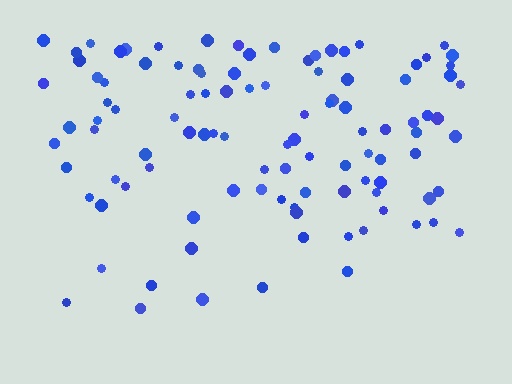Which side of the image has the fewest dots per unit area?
The bottom.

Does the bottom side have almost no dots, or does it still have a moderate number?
Still a moderate number, just noticeably fewer than the top.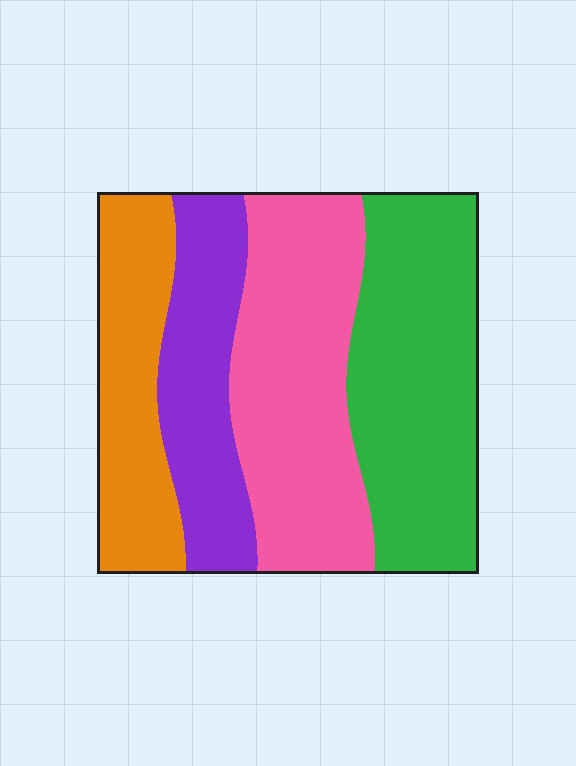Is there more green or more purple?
Green.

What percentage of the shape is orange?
Orange covers 19% of the shape.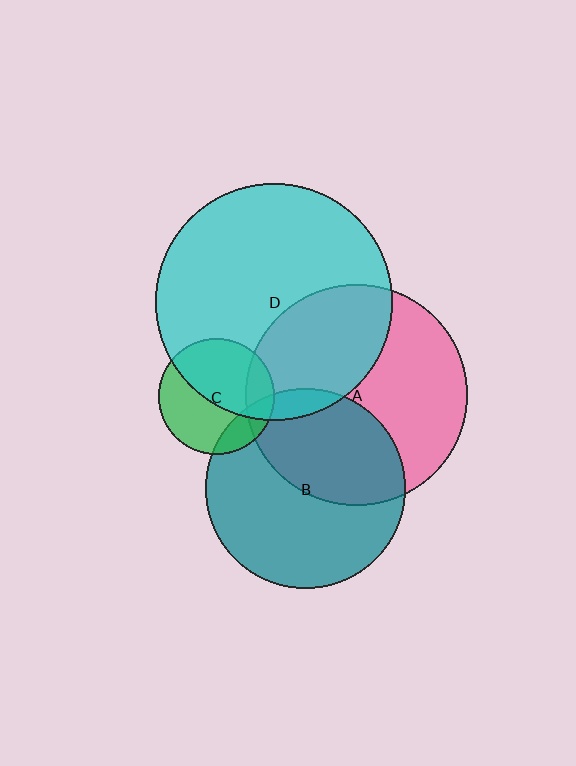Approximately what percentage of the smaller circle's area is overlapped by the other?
Approximately 35%.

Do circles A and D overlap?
Yes.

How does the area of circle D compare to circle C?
Approximately 4.2 times.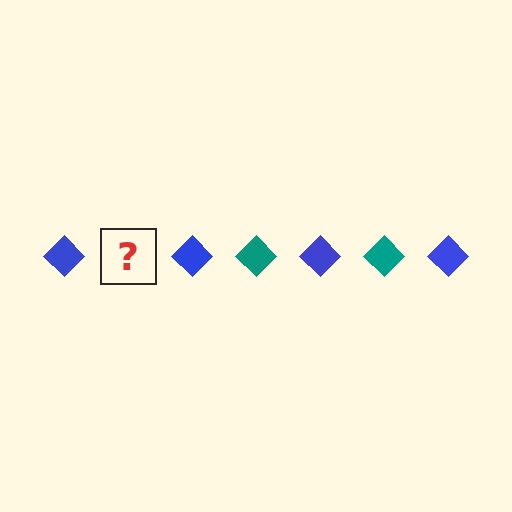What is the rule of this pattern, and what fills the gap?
The rule is that the pattern cycles through blue, teal diamonds. The gap should be filled with a teal diamond.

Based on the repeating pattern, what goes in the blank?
The blank should be a teal diamond.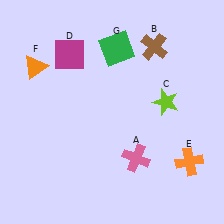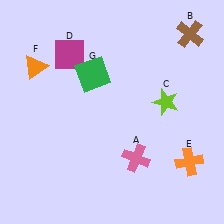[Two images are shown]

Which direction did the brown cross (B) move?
The brown cross (B) moved right.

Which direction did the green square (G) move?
The green square (G) moved down.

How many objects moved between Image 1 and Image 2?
2 objects moved between the two images.